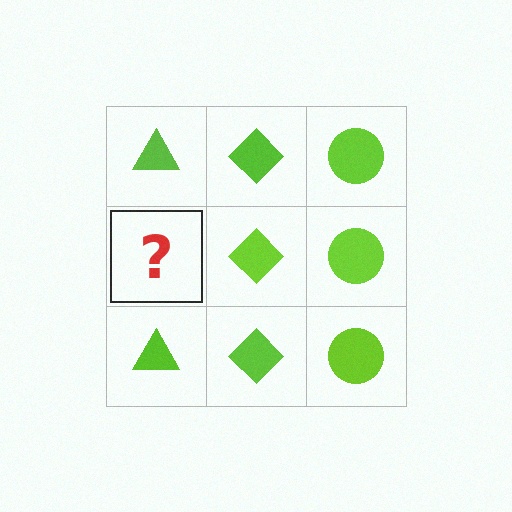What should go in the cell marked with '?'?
The missing cell should contain a lime triangle.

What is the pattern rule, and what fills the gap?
The rule is that each column has a consistent shape. The gap should be filled with a lime triangle.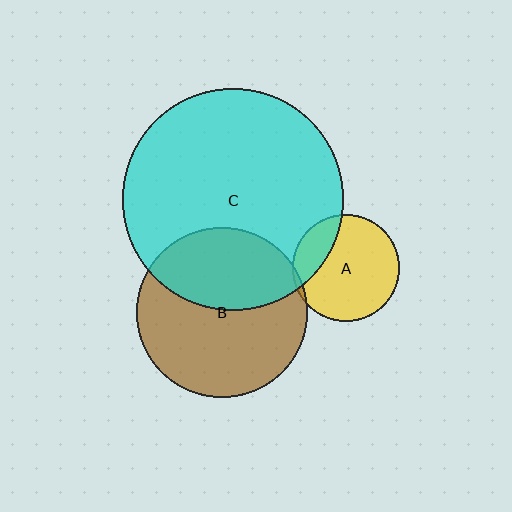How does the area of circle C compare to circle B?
Approximately 1.7 times.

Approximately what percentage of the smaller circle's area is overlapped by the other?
Approximately 40%.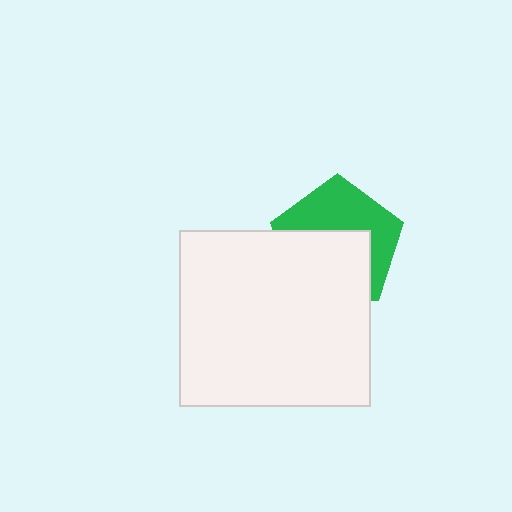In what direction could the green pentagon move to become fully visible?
The green pentagon could move up. That would shift it out from behind the white rectangle entirely.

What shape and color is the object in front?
The object in front is a white rectangle.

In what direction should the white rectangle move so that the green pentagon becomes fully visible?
The white rectangle should move down. That is the shortest direction to clear the overlap and leave the green pentagon fully visible.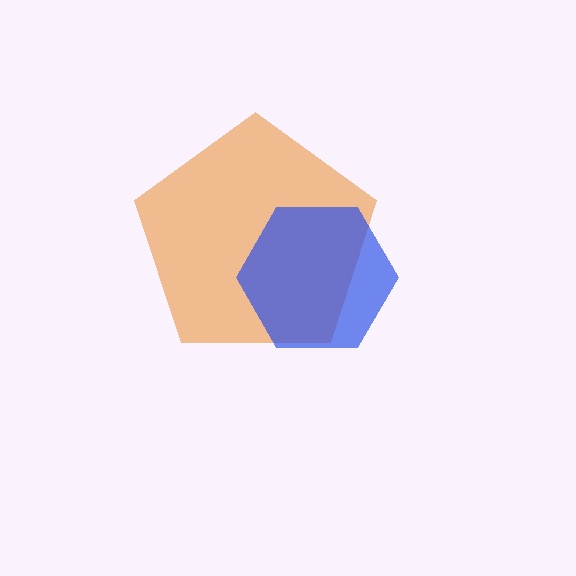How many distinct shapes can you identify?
There are 2 distinct shapes: an orange pentagon, a blue hexagon.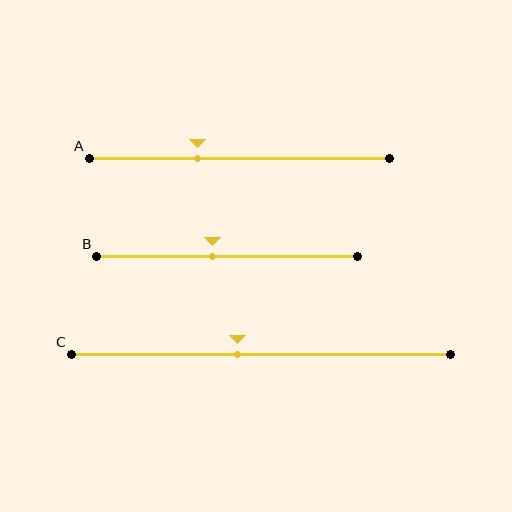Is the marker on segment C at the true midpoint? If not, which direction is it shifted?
No, the marker on segment C is shifted to the left by about 6% of the segment length.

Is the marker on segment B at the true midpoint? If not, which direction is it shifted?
No, the marker on segment B is shifted to the left by about 5% of the segment length.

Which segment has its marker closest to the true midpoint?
Segment B has its marker closest to the true midpoint.